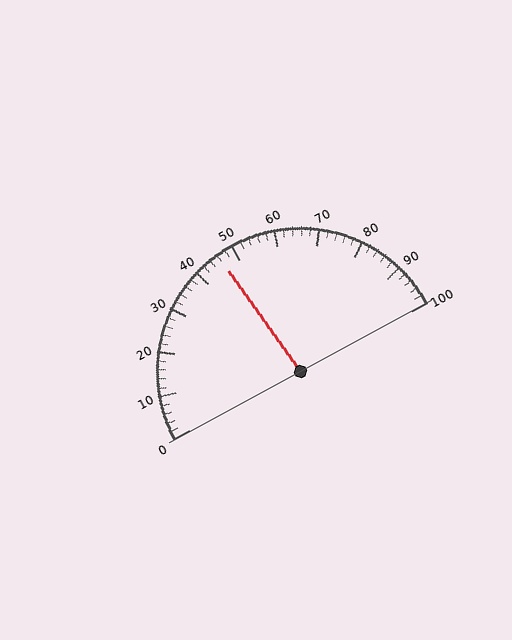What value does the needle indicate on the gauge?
The needle indicates approximately 46.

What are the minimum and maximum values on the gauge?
The gauge ranges from 0 to 100.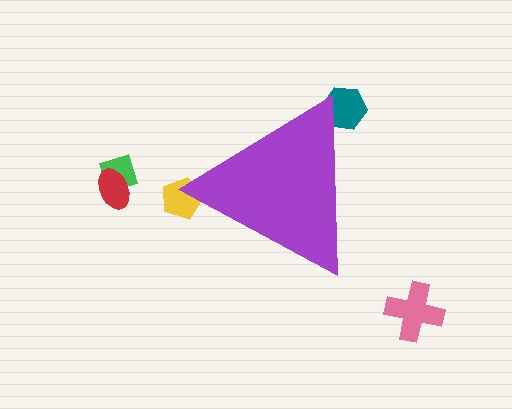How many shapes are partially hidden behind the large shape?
2 shapes are partially hidden.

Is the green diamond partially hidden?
No, the green diamond is fully visible.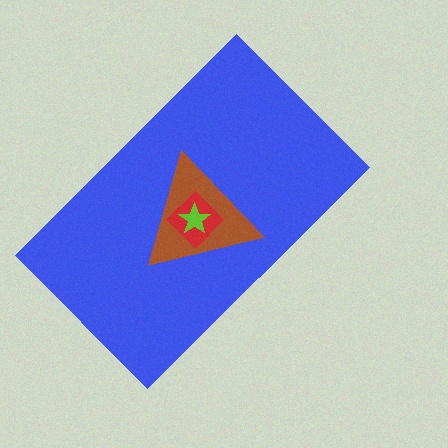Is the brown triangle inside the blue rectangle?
Yes.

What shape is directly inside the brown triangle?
The red diamond.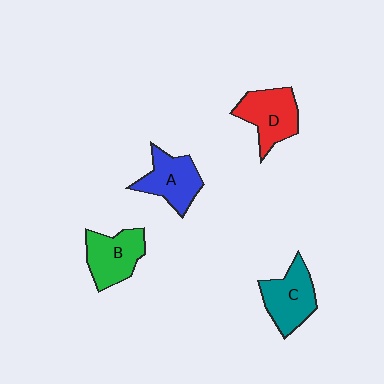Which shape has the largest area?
Shape D (red).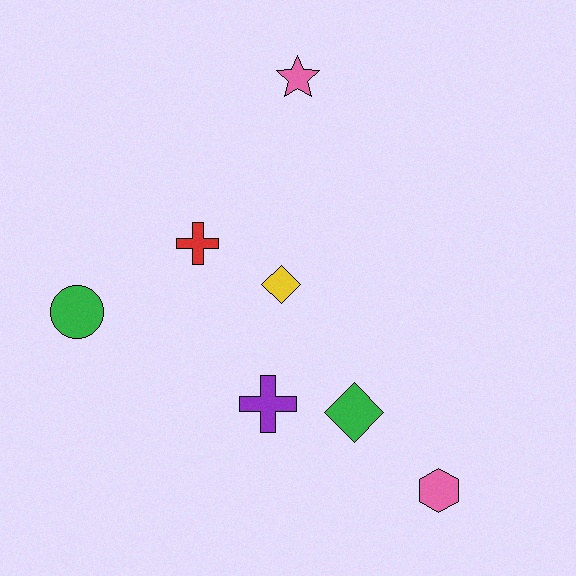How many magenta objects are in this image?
There are no magenta objects.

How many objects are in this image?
There are 7 objects.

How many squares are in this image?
There are no squares.